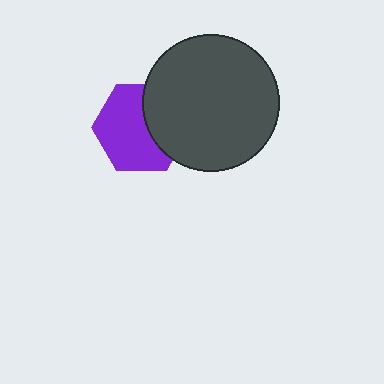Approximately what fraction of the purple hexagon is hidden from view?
Roughly 36% of the purple hexagon is hidden behind the dark gray circle.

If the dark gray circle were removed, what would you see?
You would see the complete purple hexagon.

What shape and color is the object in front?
The object in front is a dark gray circle.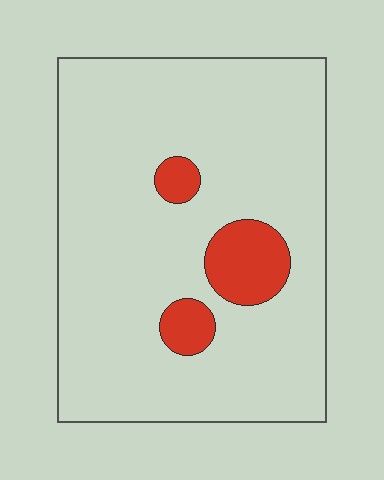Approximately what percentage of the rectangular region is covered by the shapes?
Approximately 10%.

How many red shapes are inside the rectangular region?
3.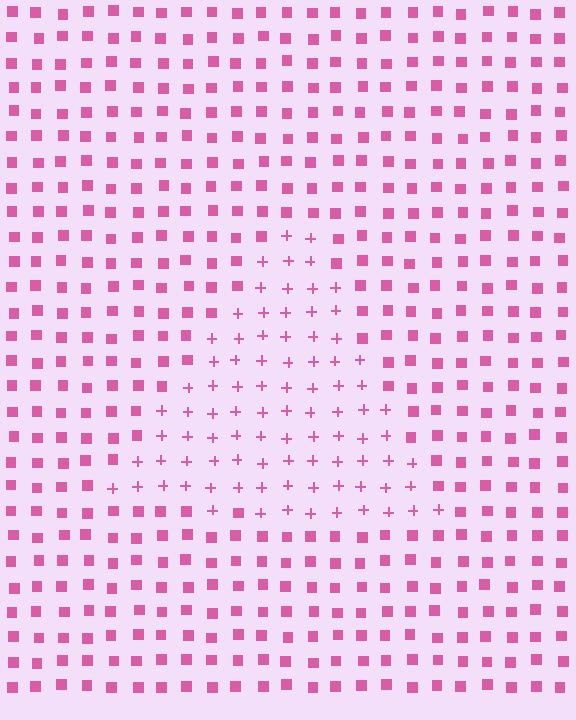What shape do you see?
I see a triangle.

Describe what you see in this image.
The image is filled with small pink elements arranged in a uniform grid. A triangle-shaped region contains plus signs, while the surrounding area contains squares. The boundary is defined purely by the change in element shape.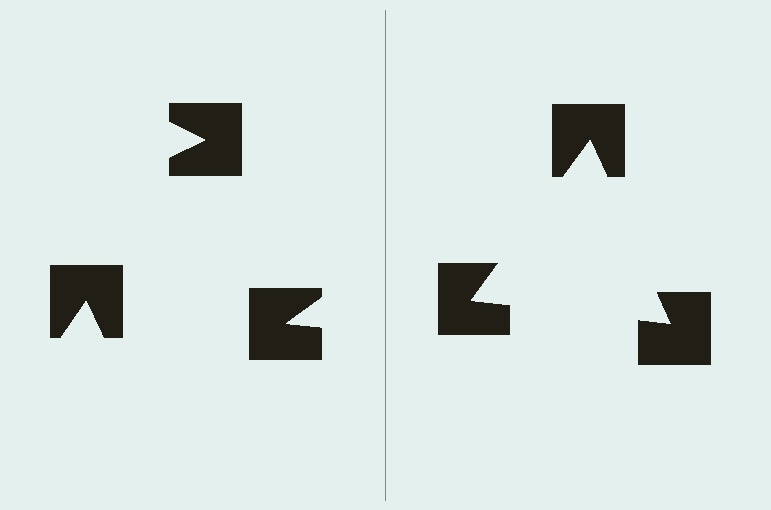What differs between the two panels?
The notched squares are positioned identically on both sides; only the wedge orientations differ. On the right they align to a triangle; on the left they are misaligned.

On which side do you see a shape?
An illusory triangle appears on the right side. On the left side the wedge cuts are rotated, so no coherent shape forms.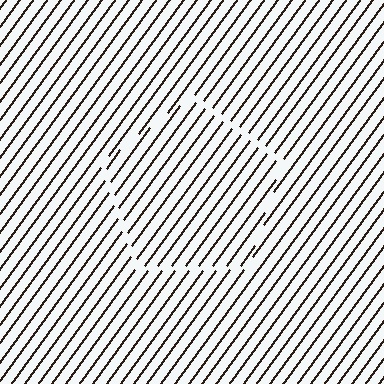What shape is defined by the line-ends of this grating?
An illusory pentagon. The interior of the shape contains the same grating, shifted by half a period — the contour is defined by the phase discontinuity where line-ends from the inner and outer gratings abut.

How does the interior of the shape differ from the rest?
The interior of the shape contains the same grating, shifted by half a period — the contour is defined by the phase discontinuity where line-ends from the inner and outer gratings abut.